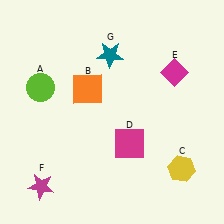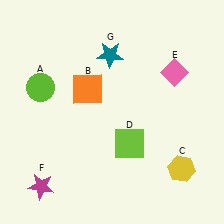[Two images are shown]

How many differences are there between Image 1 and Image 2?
There are 2 differences between the two images.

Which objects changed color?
D changed from magenta to lime. E changed from magenta to pink.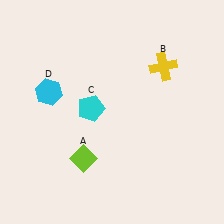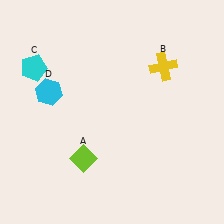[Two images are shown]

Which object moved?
The cyan pentagon (C) moved left.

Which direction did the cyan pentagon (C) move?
The cyan pentagon (C) moved left.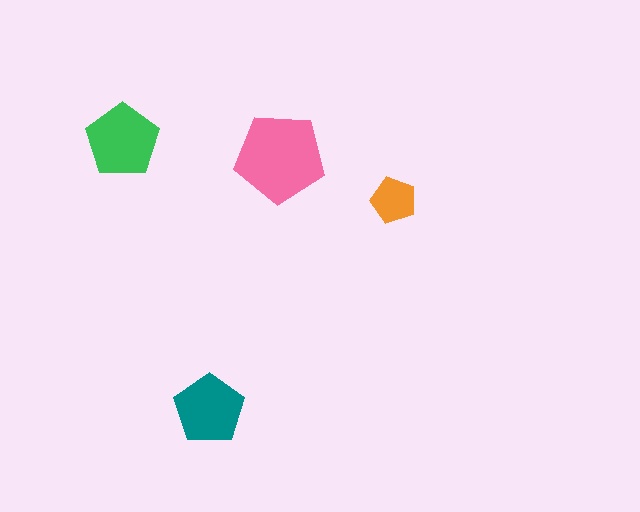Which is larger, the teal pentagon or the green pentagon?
The green one.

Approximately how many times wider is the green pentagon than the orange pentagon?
About 1.5 times wider.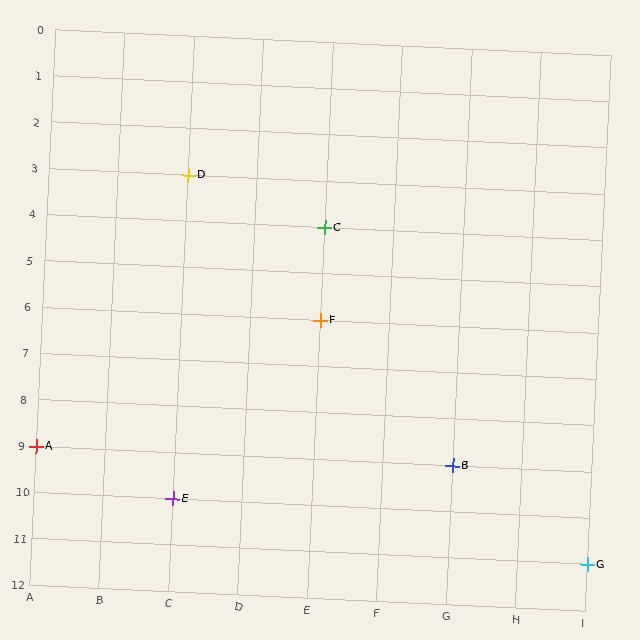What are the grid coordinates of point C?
Point C is at grid coordinates (E, 4).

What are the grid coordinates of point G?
Point G is at grid coordinates (I, 11).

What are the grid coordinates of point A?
Point A is at grid coordinates (A, 9).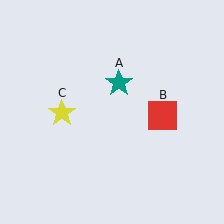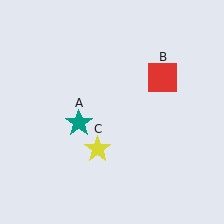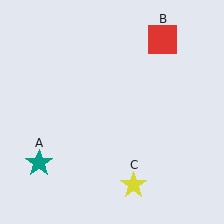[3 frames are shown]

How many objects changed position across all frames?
3 objects changed position: teal star (object A), red square (object B), yellow star (object C).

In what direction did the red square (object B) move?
The red square (object B) moved up.